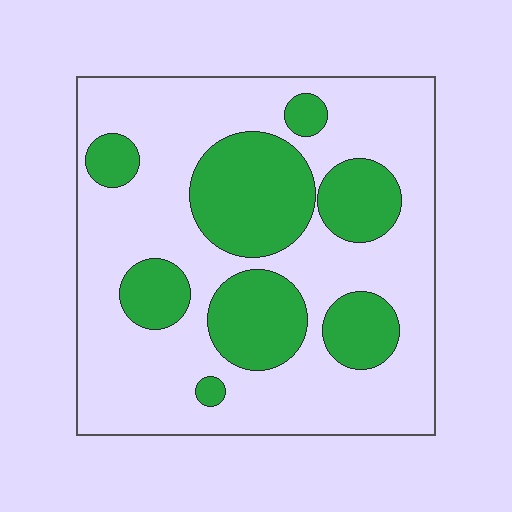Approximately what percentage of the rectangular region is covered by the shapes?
Approximately 30%.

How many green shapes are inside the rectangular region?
8.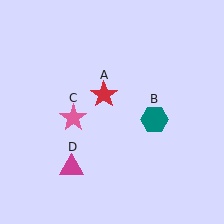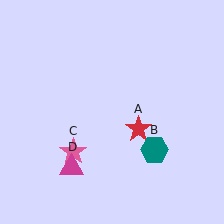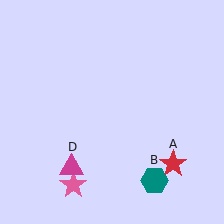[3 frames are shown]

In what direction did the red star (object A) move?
The red star (object A) moved down and to the right.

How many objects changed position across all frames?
3 objects changed position: red star (object A), teal hexagon (object B), pink star (object C).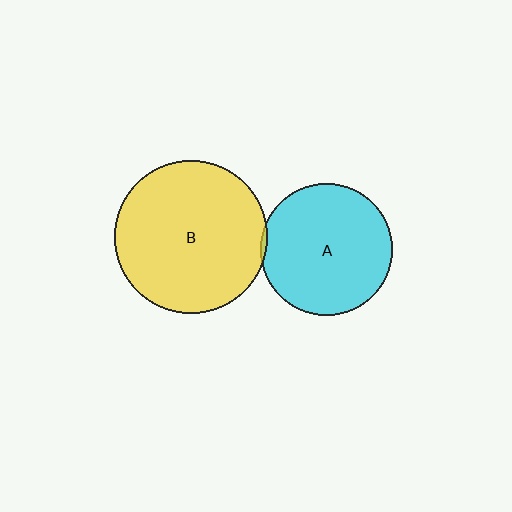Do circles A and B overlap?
Yes.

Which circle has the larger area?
Circle B (yellow).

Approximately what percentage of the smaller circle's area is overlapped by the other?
Approximately 5%.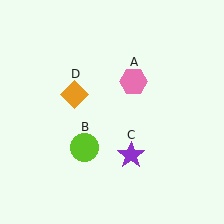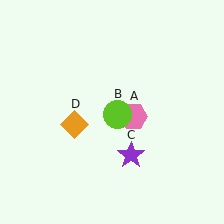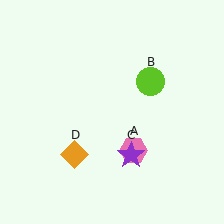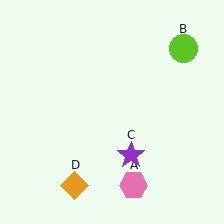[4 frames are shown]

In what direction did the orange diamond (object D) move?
The orange diamond (object D) moved down.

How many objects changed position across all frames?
3 objects changed position: pink hexagon (object A), lime circle (object B), orange diamond (object D).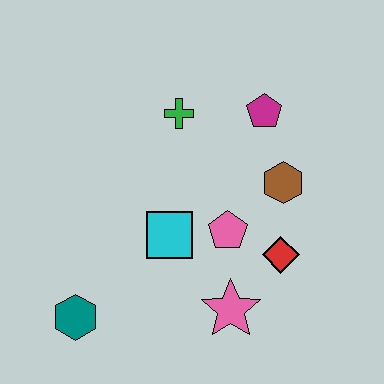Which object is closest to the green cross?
The magenta pentagon is closest to the green cross.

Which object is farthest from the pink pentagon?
The teal hexagon is farthest from the pink pentagon.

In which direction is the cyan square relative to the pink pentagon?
The cyan square is to the left of the pink pentagon.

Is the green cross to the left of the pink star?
Yes